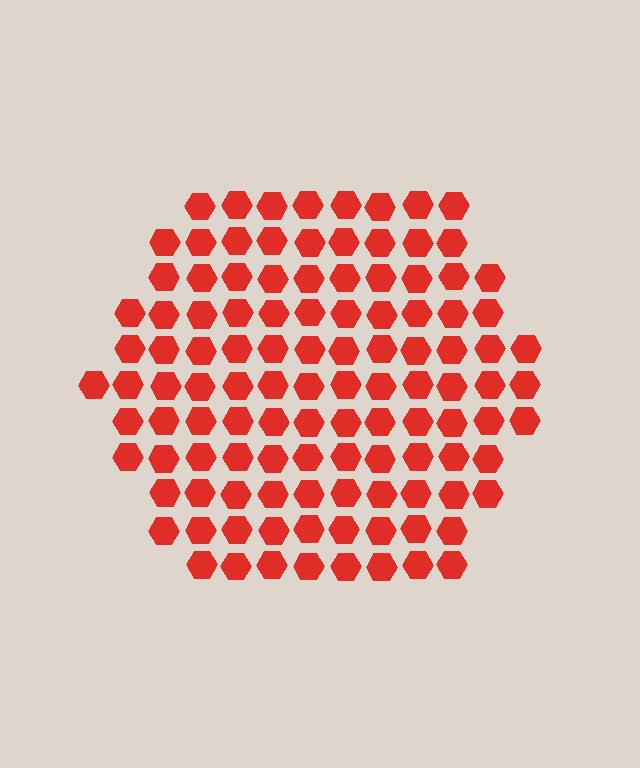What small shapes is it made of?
It is made of small hexagons.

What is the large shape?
The large shape is a hexagon.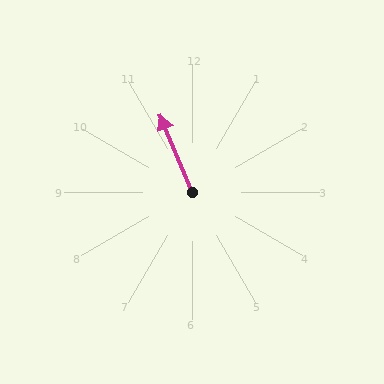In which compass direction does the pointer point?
Northwest.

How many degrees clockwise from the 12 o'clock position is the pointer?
Approximately 337 degrees.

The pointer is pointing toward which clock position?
Roughly 11 o'clock.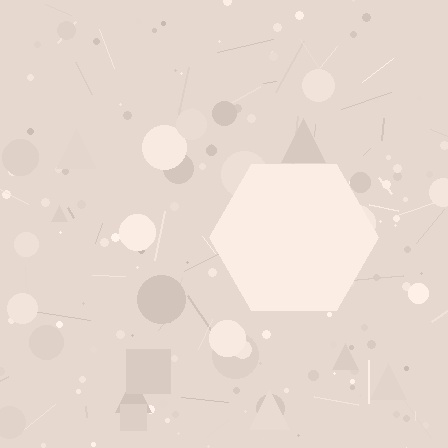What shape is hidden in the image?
A hexagon is hidden in the image.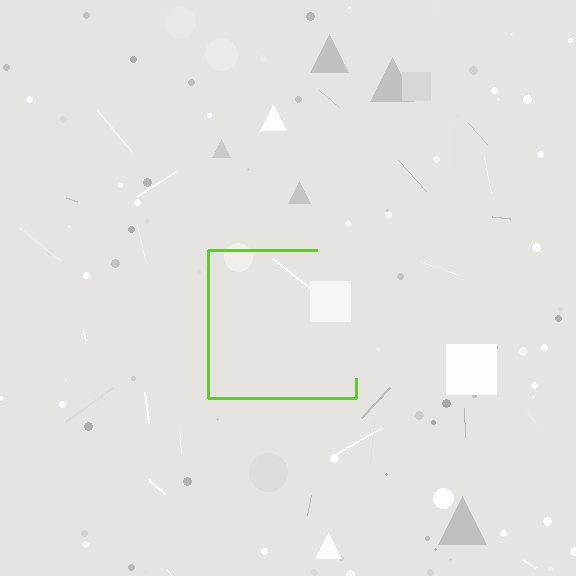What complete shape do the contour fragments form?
The contour fragments form a square.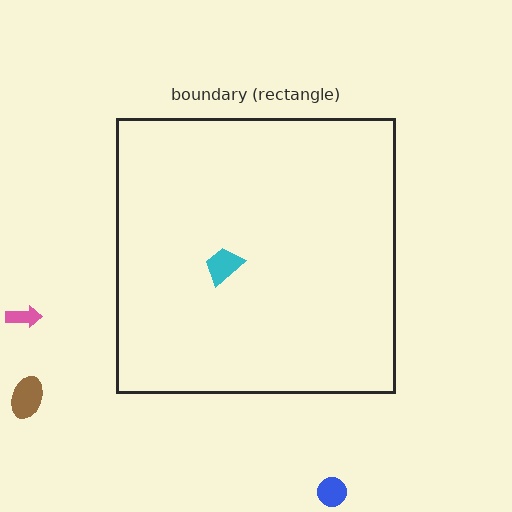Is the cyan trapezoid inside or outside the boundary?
Inside.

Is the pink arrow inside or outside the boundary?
Outside.